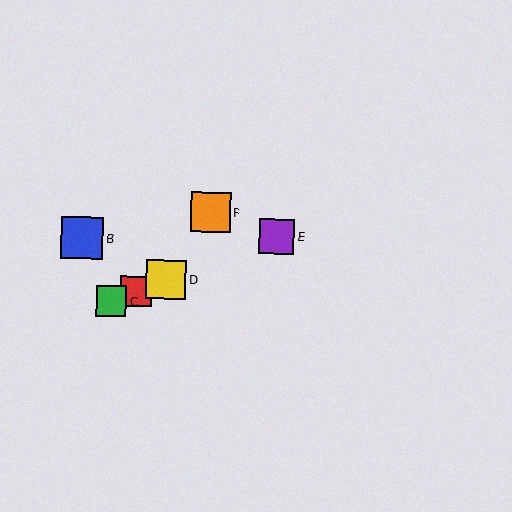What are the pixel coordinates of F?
Object F is at (210, 212).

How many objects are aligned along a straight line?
4 objects (A, C, D, E) are aligned along a straight line.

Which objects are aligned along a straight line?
Objects A, C, D, E are aligned along a straight line.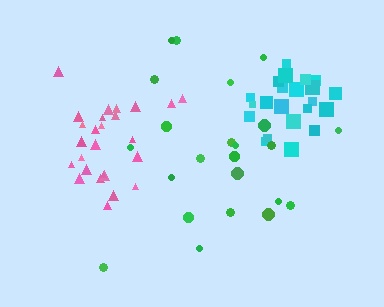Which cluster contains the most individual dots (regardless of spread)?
Pink (26).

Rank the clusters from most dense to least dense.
cyan, pink, green.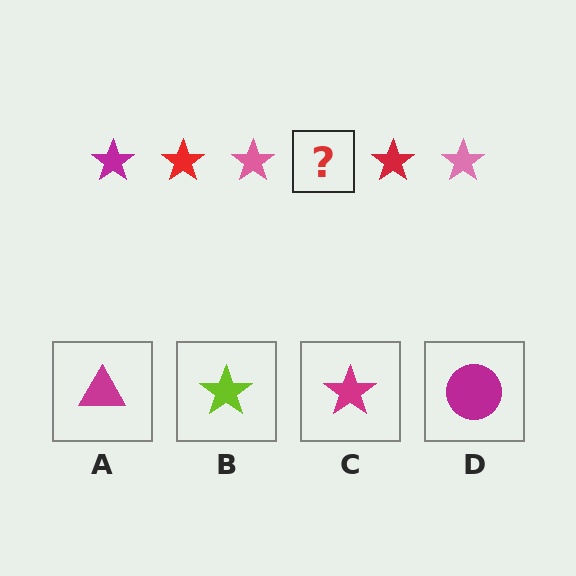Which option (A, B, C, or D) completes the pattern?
C.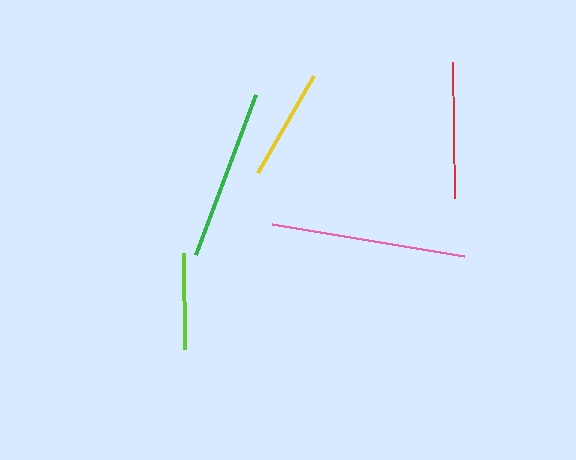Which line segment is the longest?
The pink line is the longest at approximately 195 pixels.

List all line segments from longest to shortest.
From longest to shortest: pink, green, red, yellow, lime.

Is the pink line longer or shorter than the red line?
The pink line is longer than the red line.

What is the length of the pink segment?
The pink segment is approximately 195 pixels long.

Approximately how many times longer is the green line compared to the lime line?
The green line is approximately 1.8 times the length of the lime line.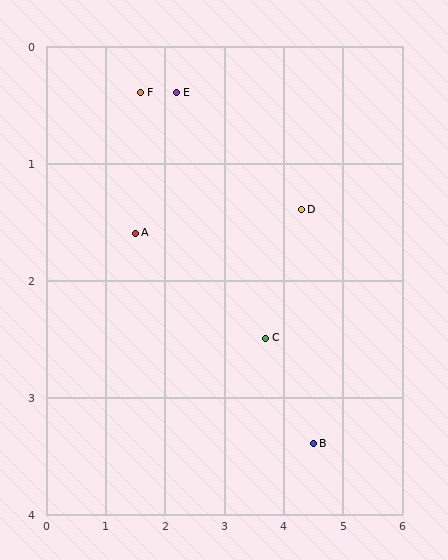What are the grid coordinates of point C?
Point C is at approximately (3.7, 2.5).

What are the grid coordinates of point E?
Point E is at approximately (2.2, 0.4).